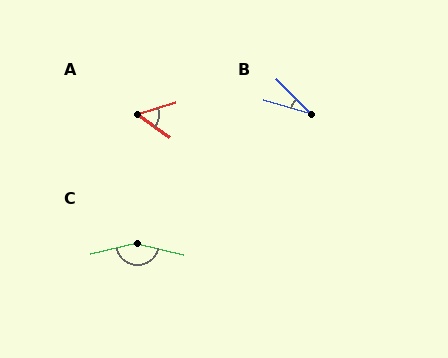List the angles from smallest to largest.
B (29°), A (53°), C (154°).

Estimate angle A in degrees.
Approximately 53 degrees.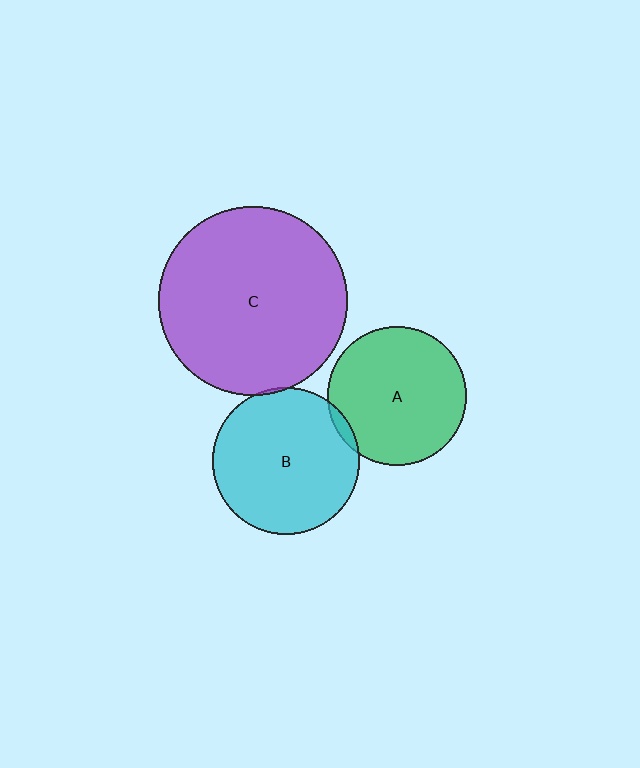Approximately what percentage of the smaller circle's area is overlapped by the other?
Approximately 5%.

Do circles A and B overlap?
Yes.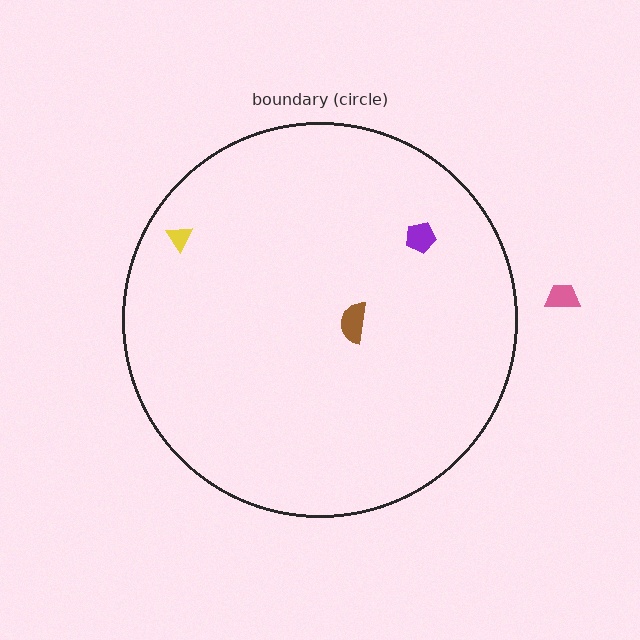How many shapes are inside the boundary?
3 inside, 1 outside.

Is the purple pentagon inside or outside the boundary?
Inside.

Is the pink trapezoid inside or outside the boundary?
Outside.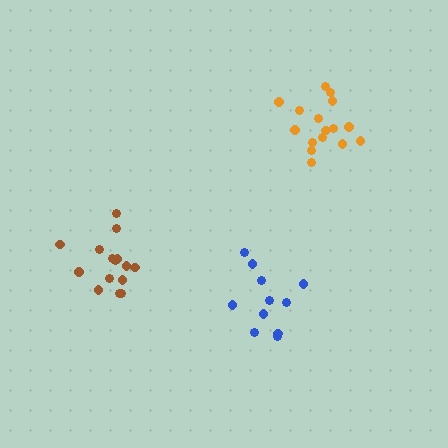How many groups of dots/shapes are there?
There are 3 groups.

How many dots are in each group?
Group 1: 11 dots, Group 2: 16 dots, Group 3: 15 dots (42 total).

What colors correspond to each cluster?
The clusters are colored: blue, orange, brown.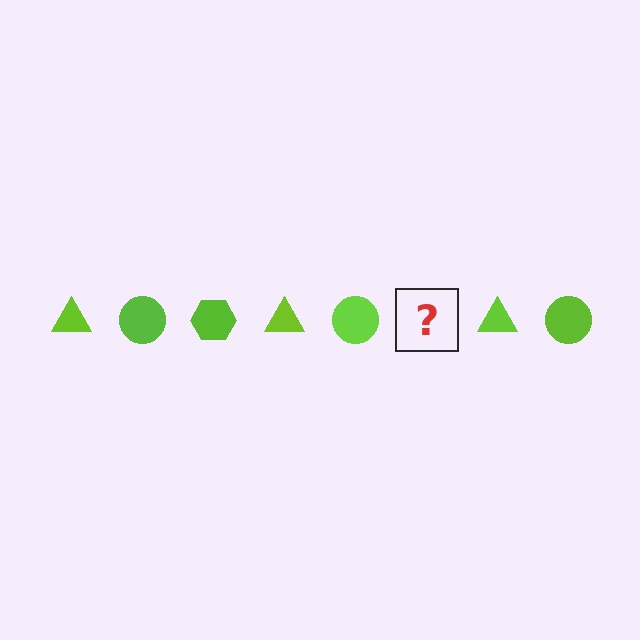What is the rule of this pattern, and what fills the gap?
The rule is that the pattern cycles through triangle, circle, hexagon shapes in lime. The gap should be filled with a lime hexagon.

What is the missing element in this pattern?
The missing element is a lime hexagon.